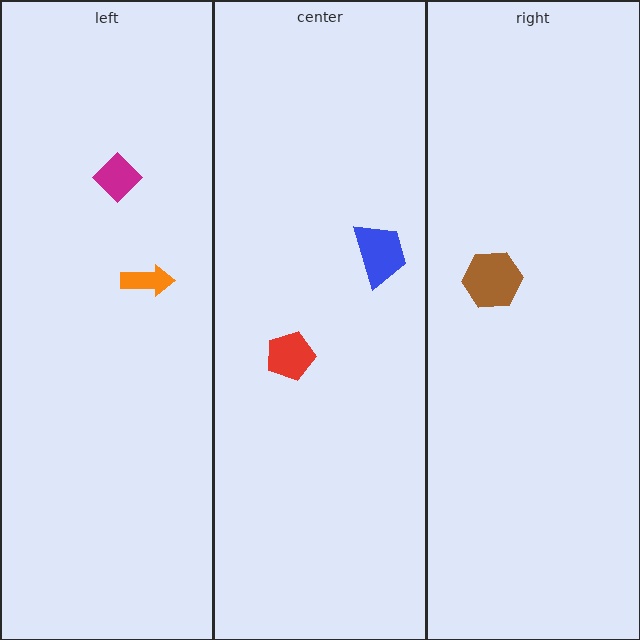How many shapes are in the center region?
2.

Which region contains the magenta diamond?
The left region.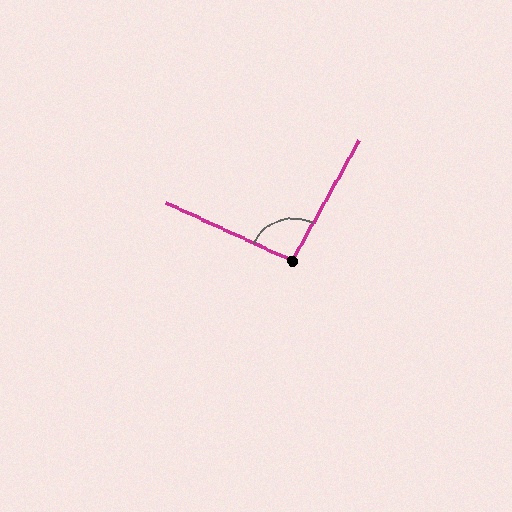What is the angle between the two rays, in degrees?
Approximately 94 degrees.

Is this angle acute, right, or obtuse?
It is approximately a right angle.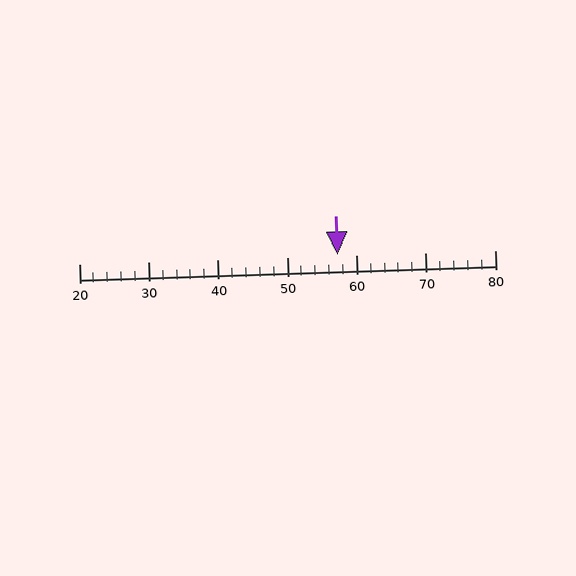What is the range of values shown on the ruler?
The ruler shows values from 20 to 80.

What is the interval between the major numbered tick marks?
The major tick marks are spaced 10 units apart.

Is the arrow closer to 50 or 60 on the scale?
The arrow is closer to 60.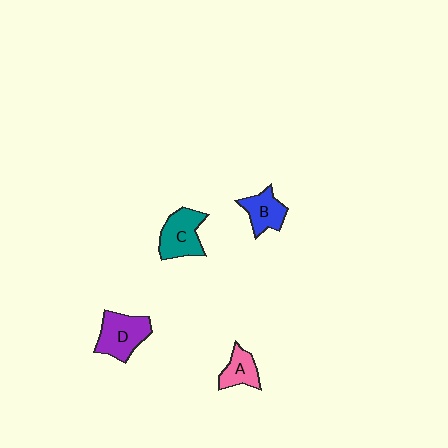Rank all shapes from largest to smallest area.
From largest to smallest: D (purple), C (teal), B (blue), A (pink).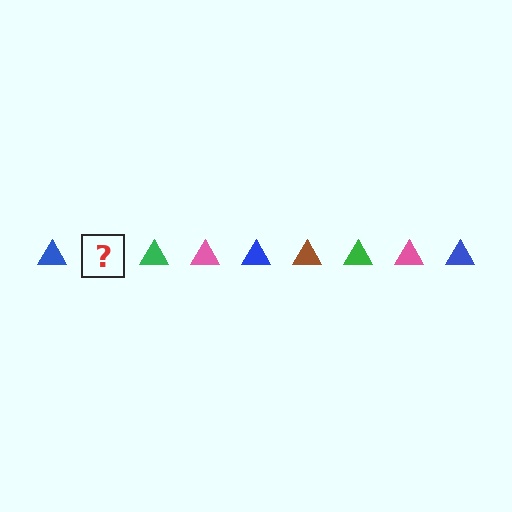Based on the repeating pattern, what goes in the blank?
The blank should be a brown triangle.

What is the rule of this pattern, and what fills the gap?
The rule is that the pattern cycles through blue, brown, green, pink triangles. The gap should be filled with a brown triangle.